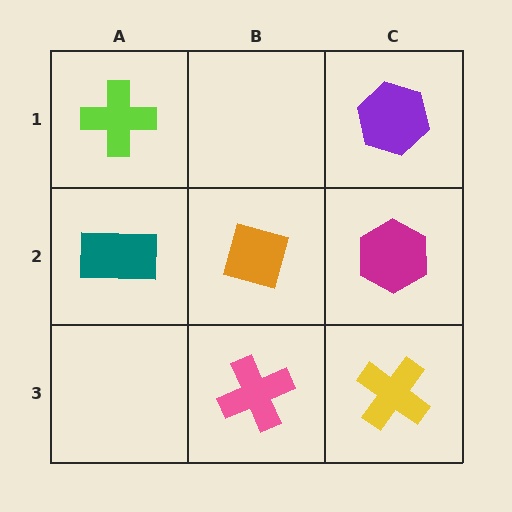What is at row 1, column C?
A purple hexagon.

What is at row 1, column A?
A lime cross.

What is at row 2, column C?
A magenta hexagon.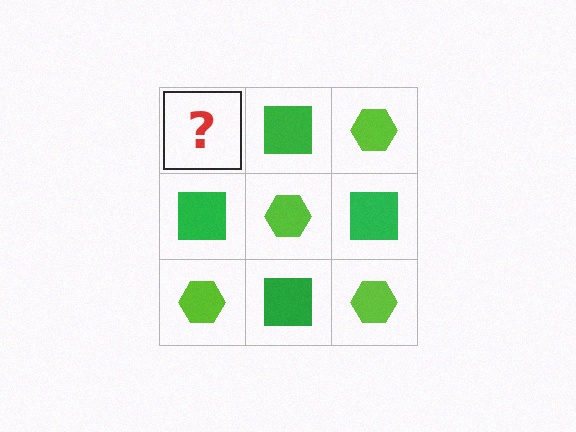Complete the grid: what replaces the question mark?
The question mark should be replaced with a lime hexagon.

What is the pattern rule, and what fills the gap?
The rule is that it alternates lime hexagon and green square in a checkerboard pattern. The gap should be filled with a lime hexagon.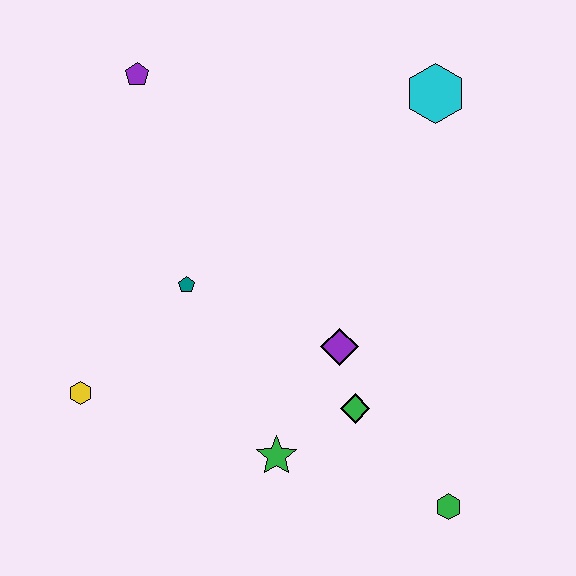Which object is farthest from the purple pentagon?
The green hexagon is farthest from the purple pentagon.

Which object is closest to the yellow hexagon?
The teal pentagon is closest to the yellow hexagon.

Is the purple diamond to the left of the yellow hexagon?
No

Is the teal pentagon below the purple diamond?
No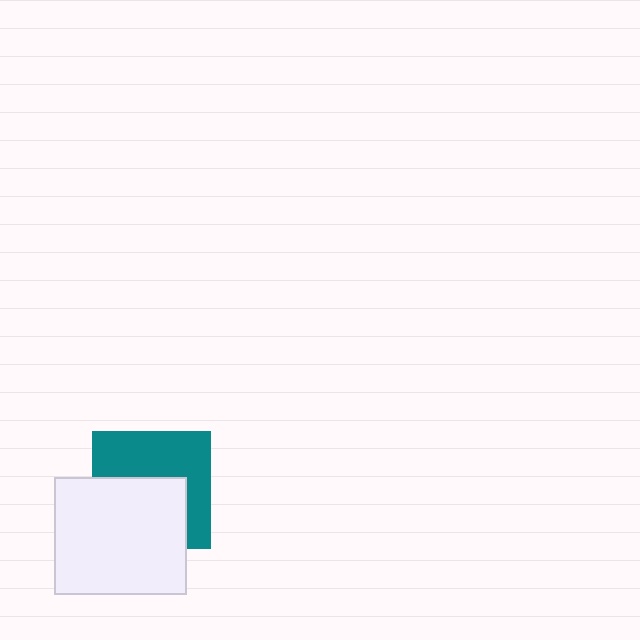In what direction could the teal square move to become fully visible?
The teal square could move up. That would shift it out from behind the white rectangle entirely.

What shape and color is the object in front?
The object in front is a white rectangle.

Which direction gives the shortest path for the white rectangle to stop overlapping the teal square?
Moving down gives the shortest separation.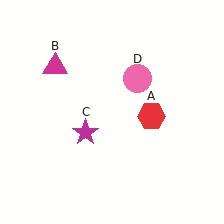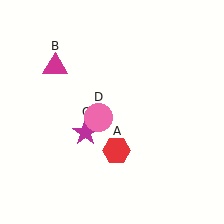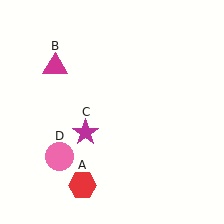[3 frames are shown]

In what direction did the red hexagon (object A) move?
The red hexagon (object A) moved down and to the left.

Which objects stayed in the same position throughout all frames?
Magenta triangle (object B) and magenta star (object C) remained stationary.